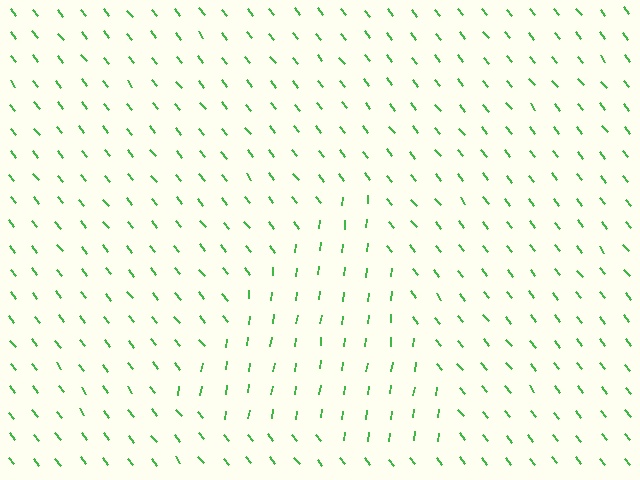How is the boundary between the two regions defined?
The boundary is defined purely by a change in line orientation (approximately 45 degrees difference). All lines are the same color and thickness.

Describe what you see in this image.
The image is filled with small green line segments. A triangle region in the image has lines oriented differently from the surrounding lines, creating a visible texture boundary.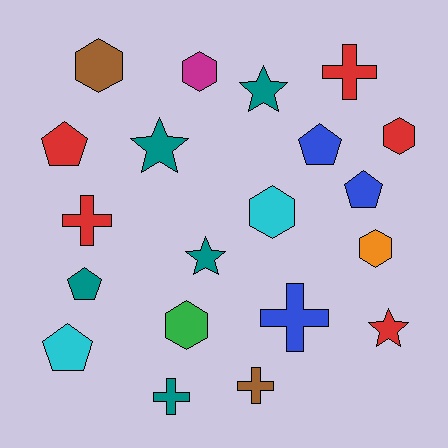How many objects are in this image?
There are 20 objects.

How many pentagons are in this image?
There are 5 pentagons.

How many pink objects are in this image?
There are no pink objects.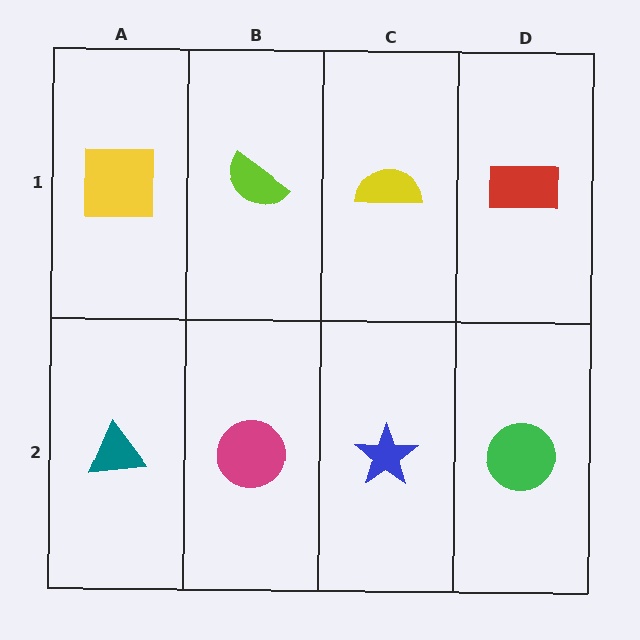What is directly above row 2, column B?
A lime semicircle.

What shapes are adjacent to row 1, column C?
A blue star (row 2, column C), a lime semicircle (row 1, column B), a red rectangle (row 1, column D).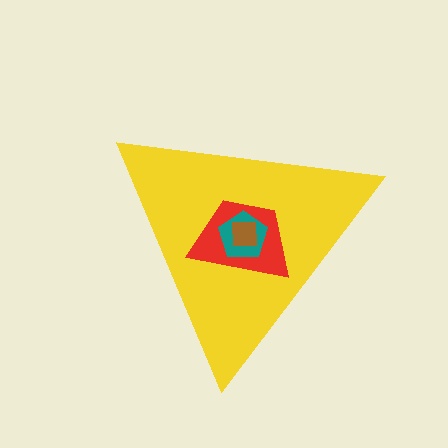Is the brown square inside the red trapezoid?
Yes.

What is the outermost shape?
The yellow triangle.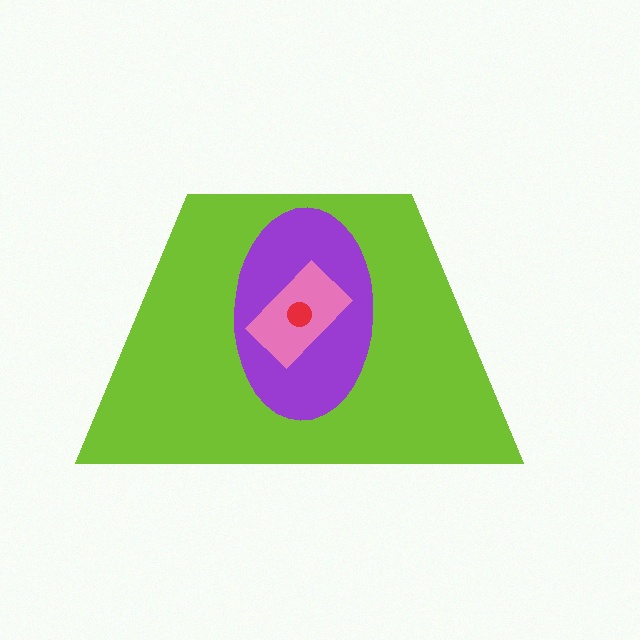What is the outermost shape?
The lime trapezoid.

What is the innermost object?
The red circle.